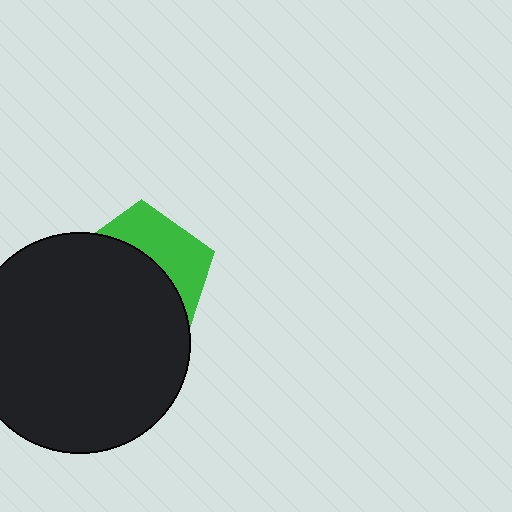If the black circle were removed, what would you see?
You would see the complete green pentagon.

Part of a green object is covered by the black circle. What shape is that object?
It is a pentagon.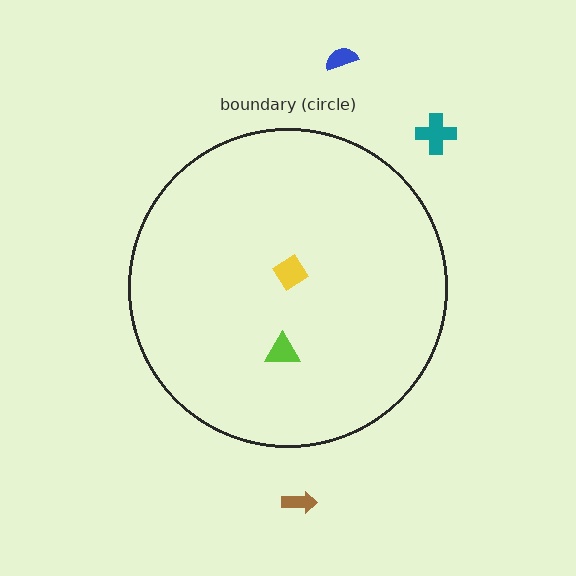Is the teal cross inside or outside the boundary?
Outside.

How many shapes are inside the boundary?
2 inside, 3 outside.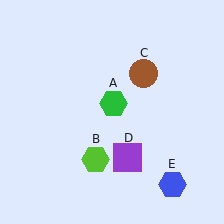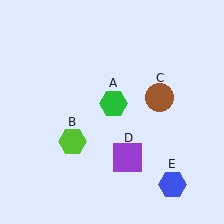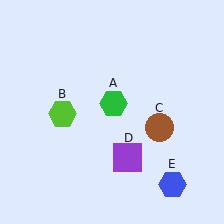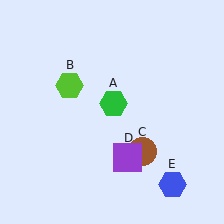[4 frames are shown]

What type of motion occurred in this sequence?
The lime hexagon (object B), brown circle (object C) rotated clockwise around the center of the scene.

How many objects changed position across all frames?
2 objects changed position: lime hexagon (object B), brown circle (object C).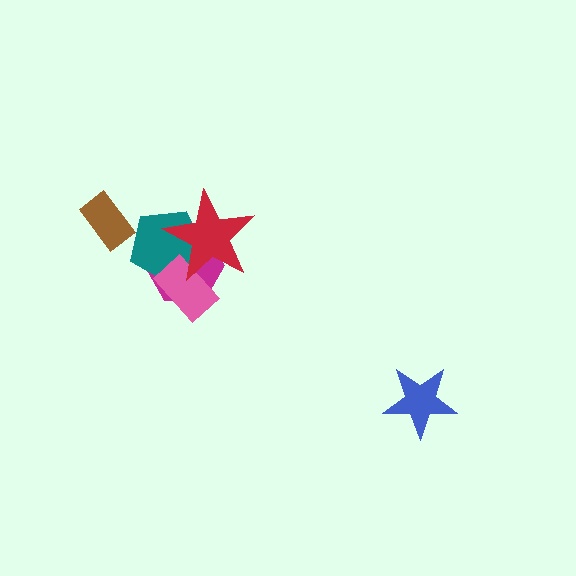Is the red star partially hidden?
No, no other shape covers it.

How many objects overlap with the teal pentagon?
3 objects overlap with the teal pentagon.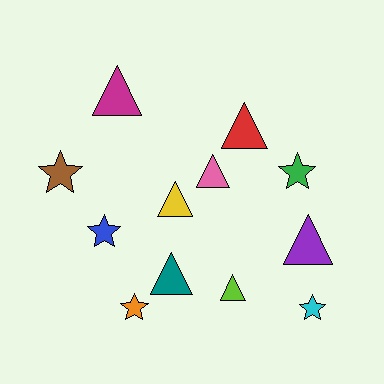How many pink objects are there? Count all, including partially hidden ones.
There is 1 pink object.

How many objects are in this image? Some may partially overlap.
There are 12 objects.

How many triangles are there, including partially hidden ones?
There are 7 triangles.